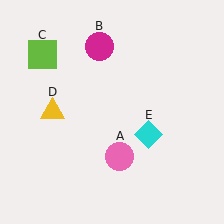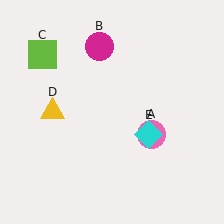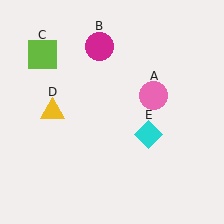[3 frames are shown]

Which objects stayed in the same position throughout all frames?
Magenta circle (object B) and lime square (object C) and yellow triangle (object D) and cyan diamond (object E) remained stationary.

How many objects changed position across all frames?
1 object changed position: pink circle (object A).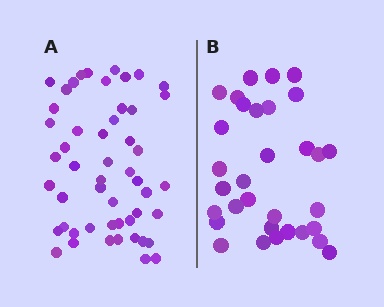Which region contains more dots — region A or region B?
Region A (the left region) has more dots.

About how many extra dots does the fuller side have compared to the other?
Region A has approximately 20 more dots than region B.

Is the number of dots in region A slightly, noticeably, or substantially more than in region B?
Region A has substantially more. The ratio is roughly 1.6 to 1.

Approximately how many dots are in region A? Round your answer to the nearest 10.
About 50 dots. (The exact count is 51, which rounds to 50.)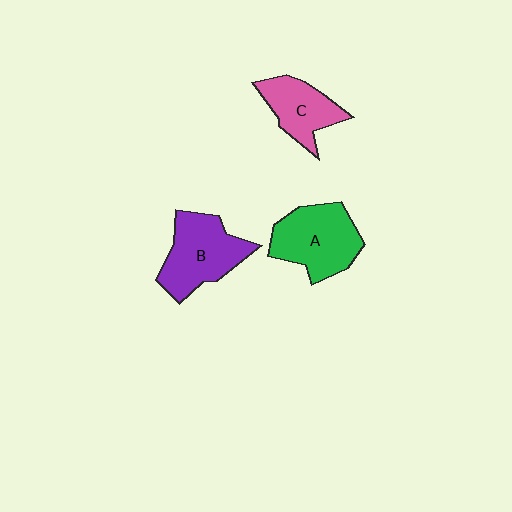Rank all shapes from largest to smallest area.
From largest to smallest: A (green), B (purple), C (pink).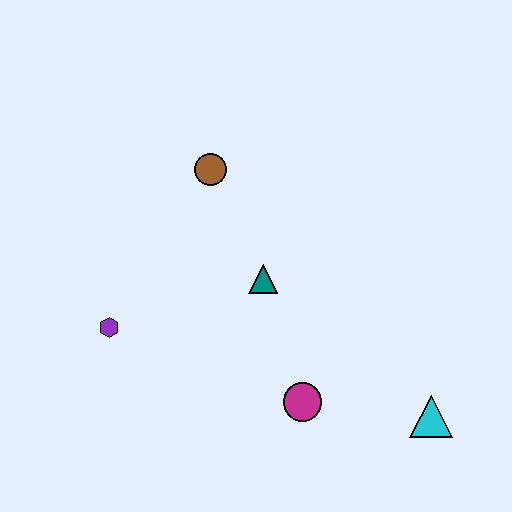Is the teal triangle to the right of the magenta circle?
No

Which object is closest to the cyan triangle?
The magenta circle is closest to the cyan triangle.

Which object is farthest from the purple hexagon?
The cyan triangle is farthest from the purple hexagon.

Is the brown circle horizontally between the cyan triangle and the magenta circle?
No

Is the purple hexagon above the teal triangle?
No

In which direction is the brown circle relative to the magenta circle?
The brown circle is above the magenta circle.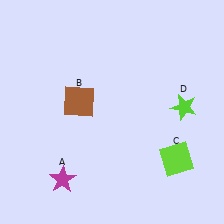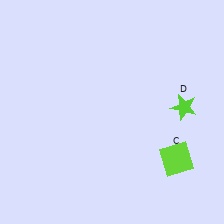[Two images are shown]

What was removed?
The magenta star (A), the brown square (B) were removed in Image 2.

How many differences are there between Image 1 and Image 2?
There are 2 differences between the two images.